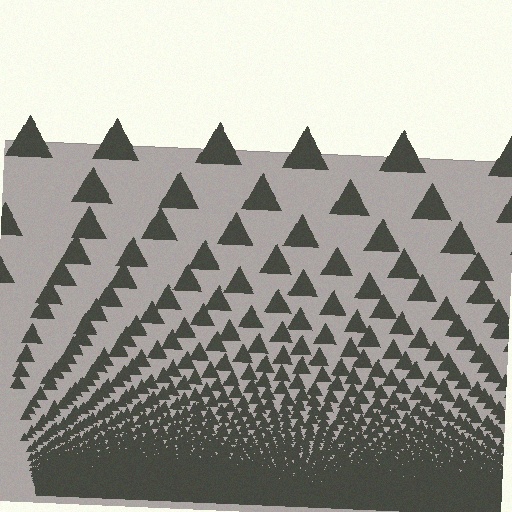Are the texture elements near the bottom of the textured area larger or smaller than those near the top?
Smaller. The gradient is inverted — elements near the bottom are smaller and denser.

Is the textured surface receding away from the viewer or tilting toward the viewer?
The surface appears to tilt toward the viewer. Texture elements get larger and sparser toward the top.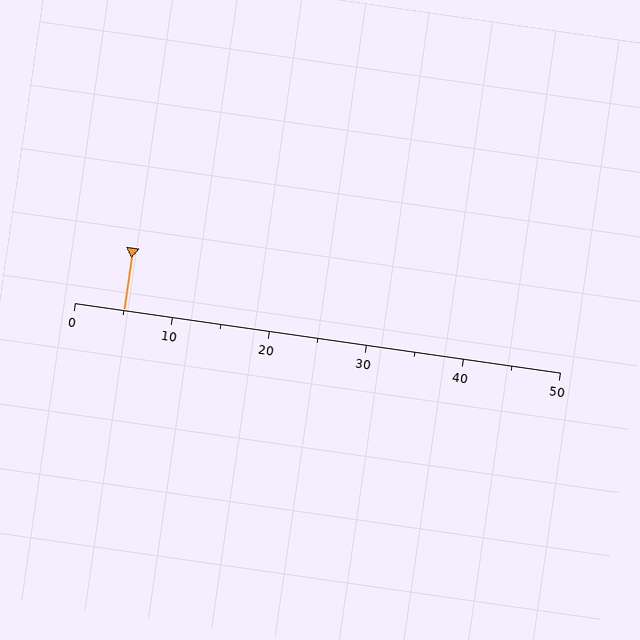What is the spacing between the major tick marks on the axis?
The major ticks are spaced 10 apart.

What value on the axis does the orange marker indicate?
The marker indicates approximately 5.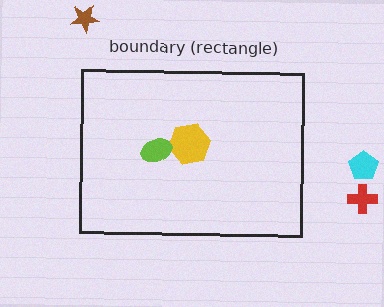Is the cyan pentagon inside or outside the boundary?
Outside.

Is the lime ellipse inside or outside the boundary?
Inside.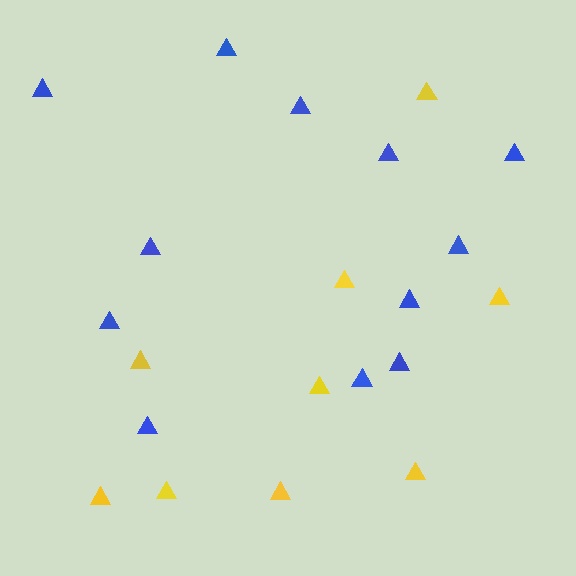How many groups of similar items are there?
There are 2 groups: one group of yellow triangles (9) and one group of blue triangles (12).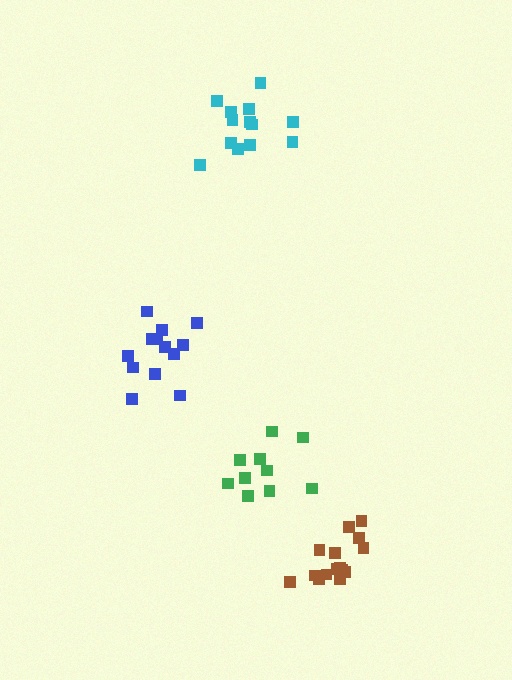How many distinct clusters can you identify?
There are 4 distinct clusters.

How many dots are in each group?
Group 1: 13 dots, Group 2: 15 dots, Group 3: 13 dots, Group 4: 10 dots (51 total).